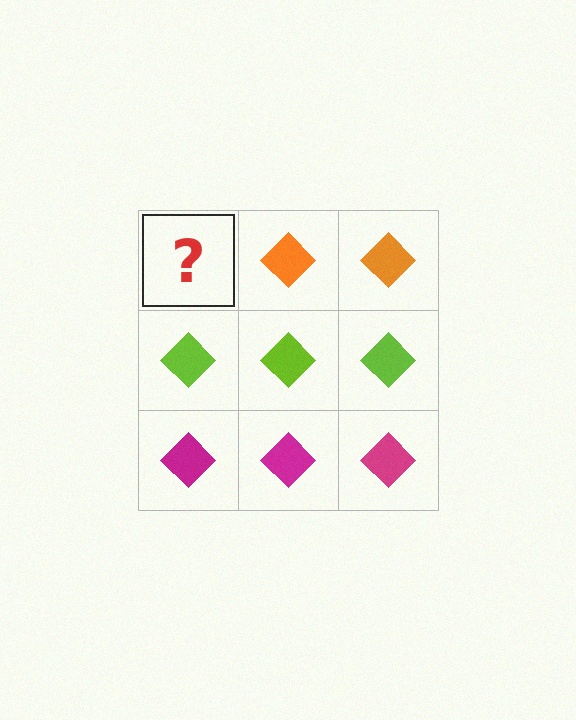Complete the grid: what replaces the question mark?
The question mark should be replaced with an orange diamond.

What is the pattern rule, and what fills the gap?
The rule is that each row has a consistent color. The gap should be filled with an orange diamond.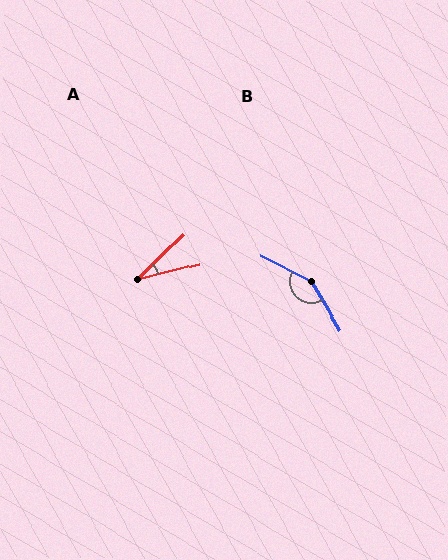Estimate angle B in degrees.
Approximately 149 degrees.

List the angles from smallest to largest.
A (30°), B (149°).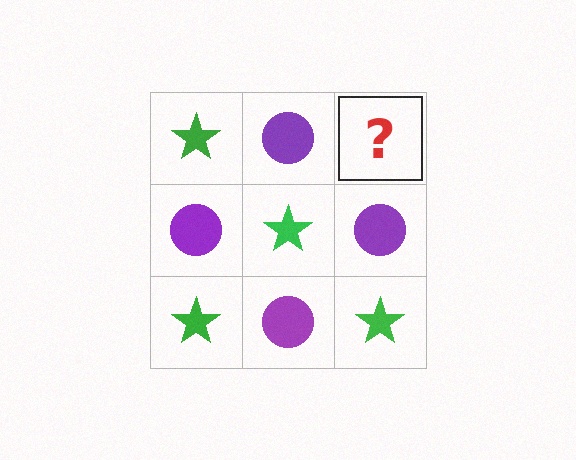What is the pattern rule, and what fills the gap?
The rule is that it alternates green star and purple circle in a checkerboard pattern. The gap should be filled with a green star.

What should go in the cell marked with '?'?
The missing cell should contain a green star.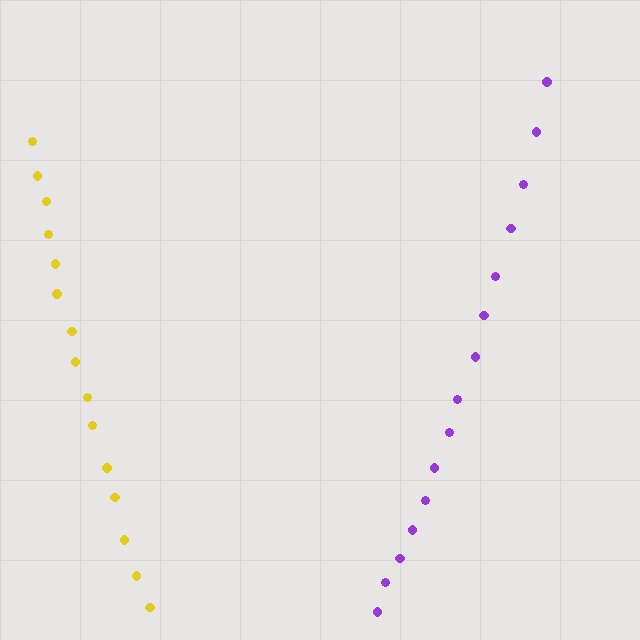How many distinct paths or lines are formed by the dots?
There are 2 distinct paths.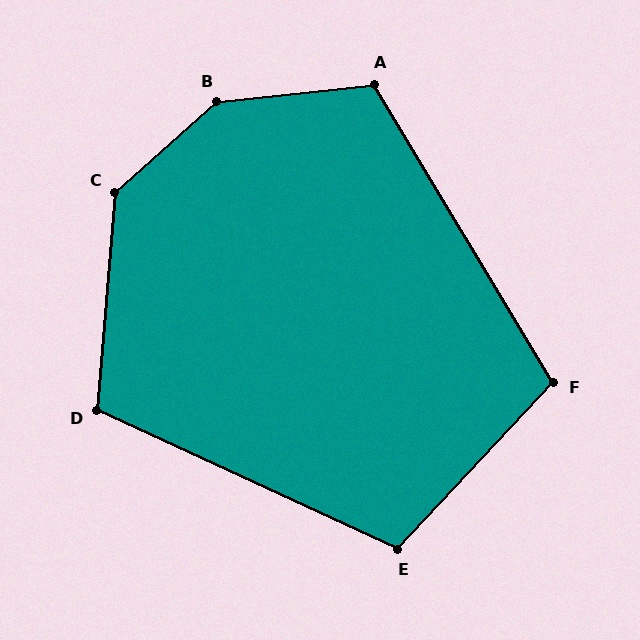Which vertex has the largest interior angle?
B, at approximately 144 degrees.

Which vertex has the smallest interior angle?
F, at approximately 106 degrees.